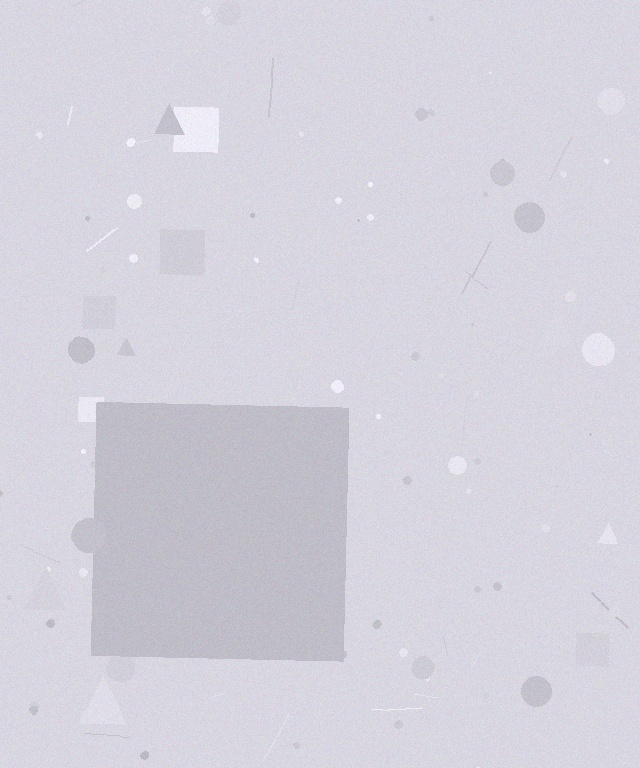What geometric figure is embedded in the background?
A square is embedded in the background.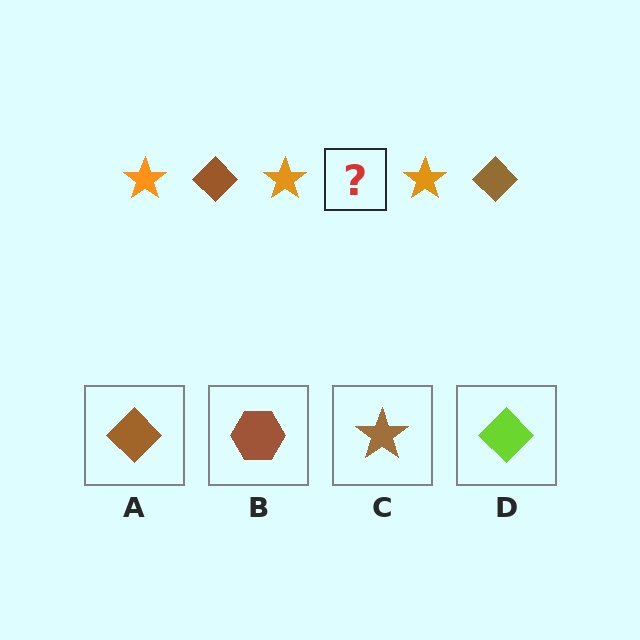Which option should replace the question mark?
Option A.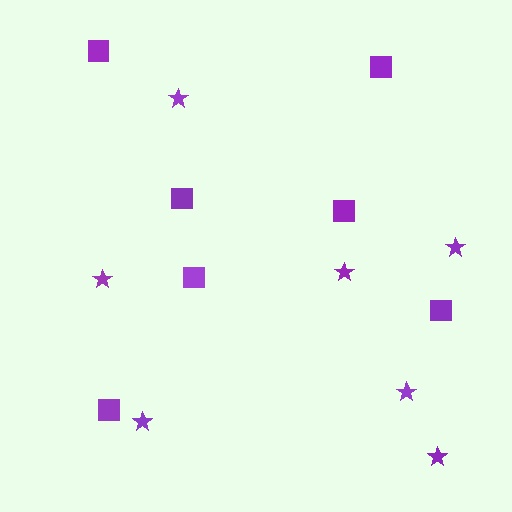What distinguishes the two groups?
There are 2 groups: one group of stars (7) and one group of squares (7).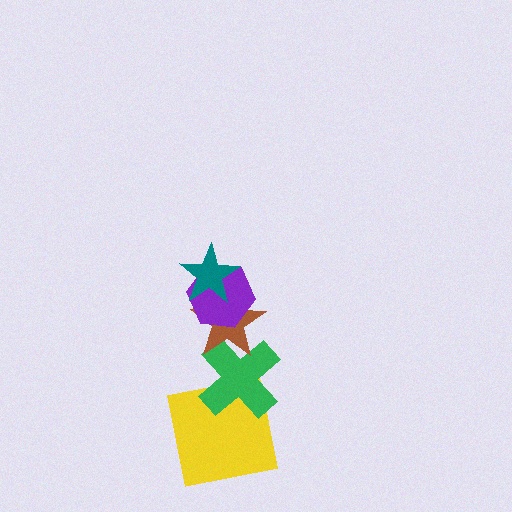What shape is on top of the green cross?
The brown star is on top of the green cross.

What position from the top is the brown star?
The brown star is 3rd from the top.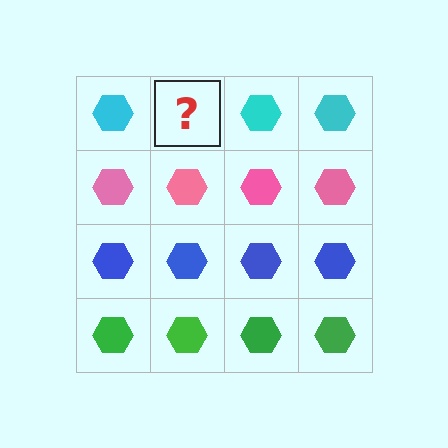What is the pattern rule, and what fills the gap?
The rule is that each row has a consistent color. The gap should be filled with a cyan hexagon.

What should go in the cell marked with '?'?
The missing cell should contain a cyan hexagon.